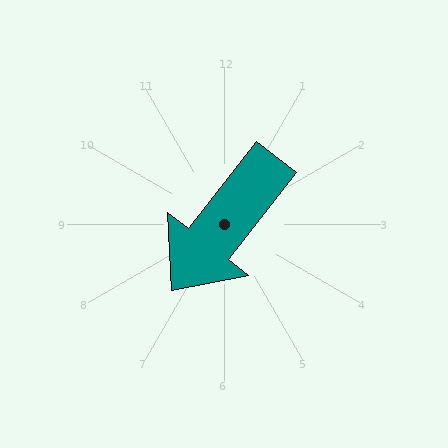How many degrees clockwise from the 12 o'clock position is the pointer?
Approximately 218 degrees.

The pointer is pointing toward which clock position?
Roughly 7 o'clock.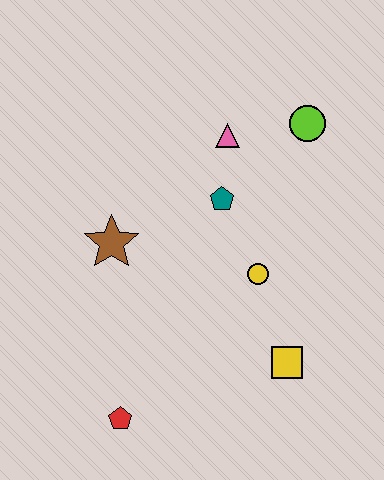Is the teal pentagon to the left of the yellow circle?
Yes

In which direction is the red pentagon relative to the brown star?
The red pentagon is below the brown star.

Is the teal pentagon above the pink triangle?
No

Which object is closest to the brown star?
The teal pentagon is closest to the brown star.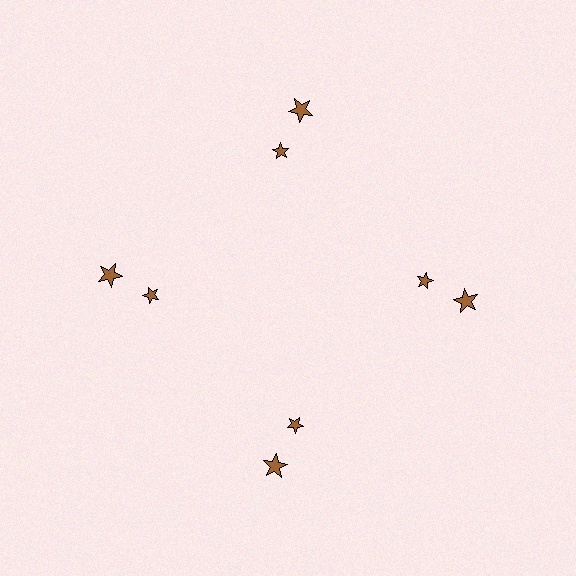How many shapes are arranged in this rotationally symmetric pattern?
There are 8 shapes, arranged in 4 groups of 2.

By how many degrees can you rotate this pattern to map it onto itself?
The pattern maps onto itself every 90 degrees of rotation.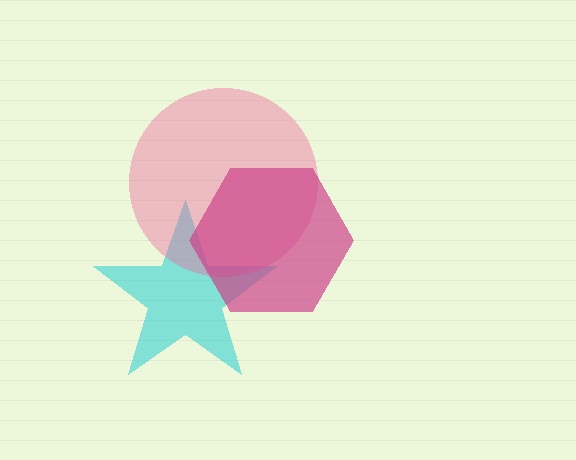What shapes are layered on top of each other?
The layered shapes are: a cyan star, a pink circle, a magenta hexagon.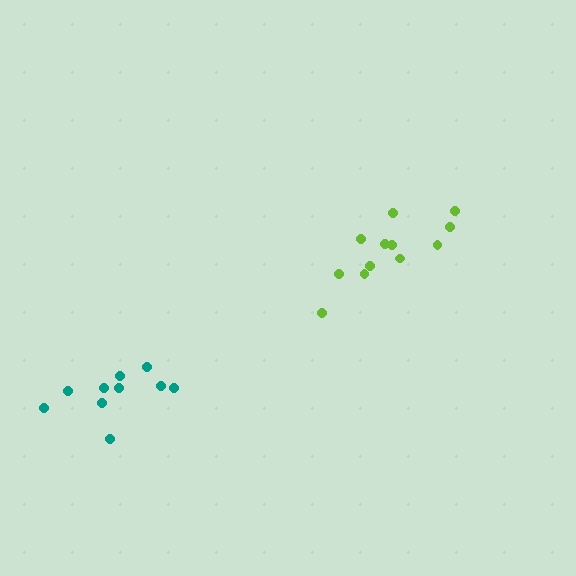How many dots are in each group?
Group 1: 12 dots, Group 2: 10 dots (22 total).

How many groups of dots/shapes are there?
There are 2 groups.